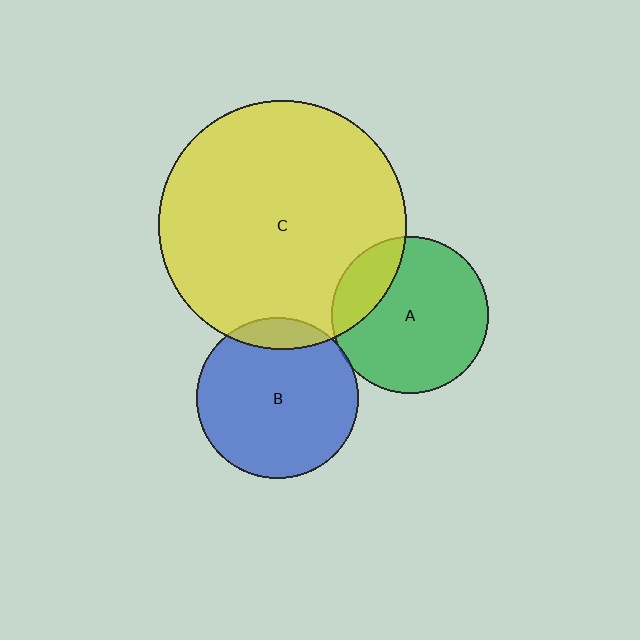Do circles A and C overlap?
Yes.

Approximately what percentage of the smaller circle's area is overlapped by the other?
Approximately 20%.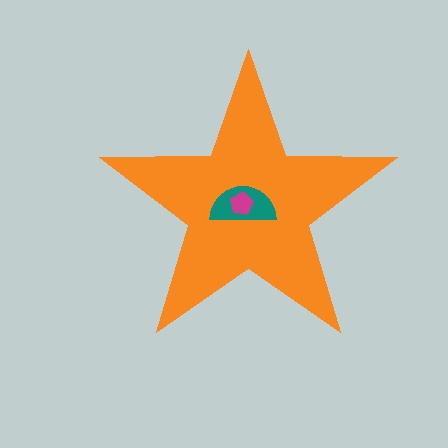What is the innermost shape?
The magenta pentagon.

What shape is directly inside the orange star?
The teal semicircle.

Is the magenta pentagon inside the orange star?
Yes.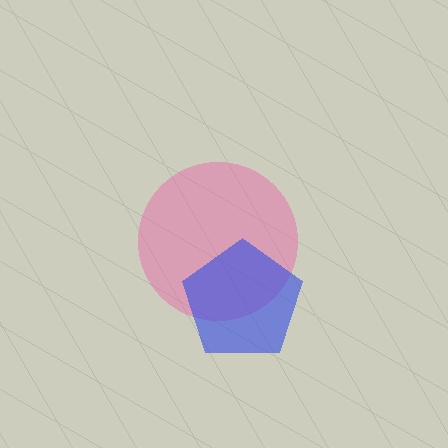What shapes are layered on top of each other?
The layered shapes are: a pink circle, a blue pentagon.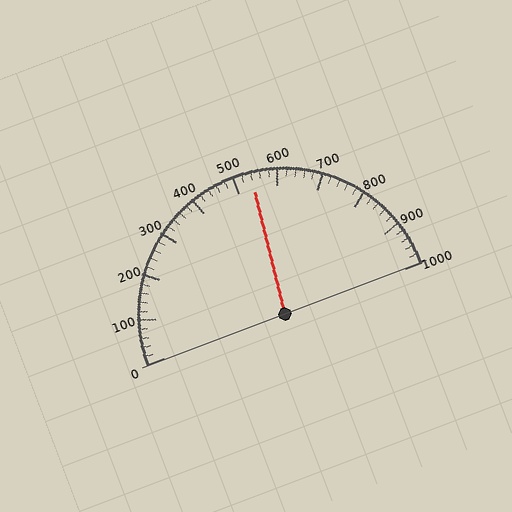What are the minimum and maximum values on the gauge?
The gauge ranges from 0 to 1000.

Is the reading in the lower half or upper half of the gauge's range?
The reading is in the upper half of the range (0 to 1000).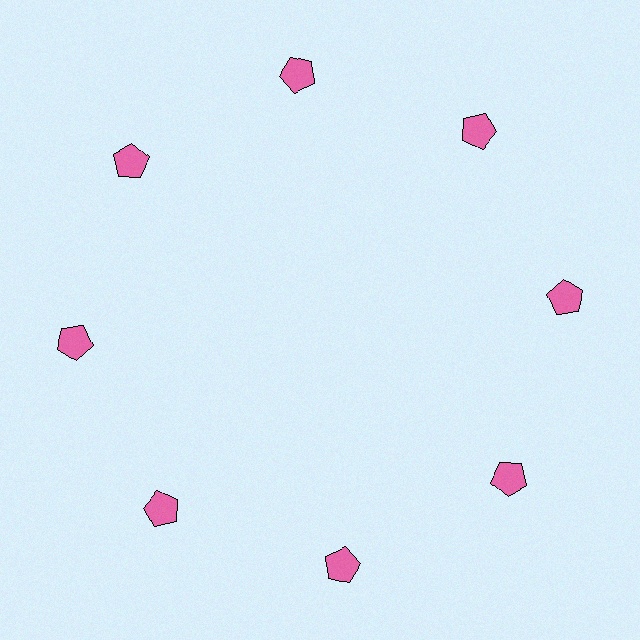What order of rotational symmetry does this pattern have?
This pattern has 8-fold rotational symmetry.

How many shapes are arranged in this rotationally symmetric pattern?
There are 8 shapes, arranged in 8 groups of 1.